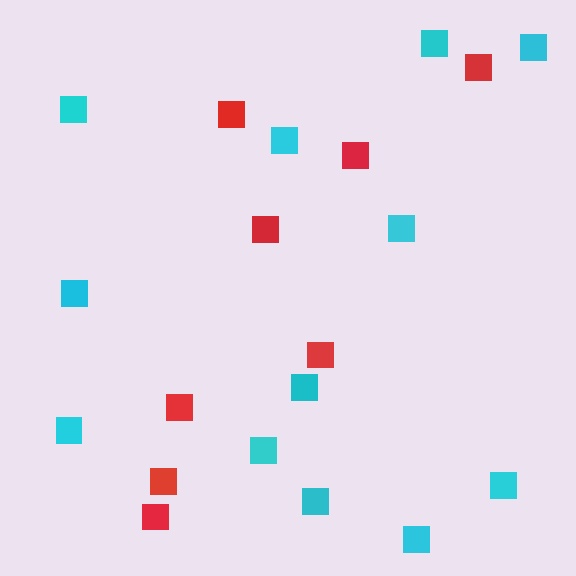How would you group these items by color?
There are 2 groups: one group of cyan squares (12) and one group of red squares (8).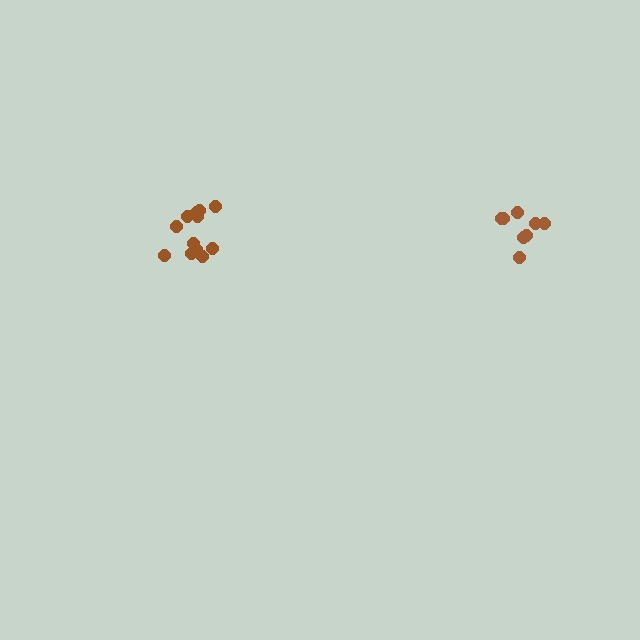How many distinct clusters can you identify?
There are 2 distinct clusters.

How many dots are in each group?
Group 1: 8 dots, Group 2: 12 dots (20 total).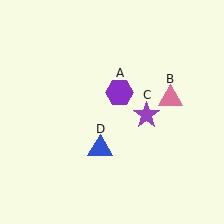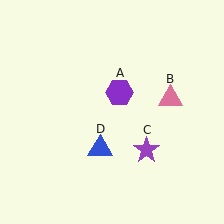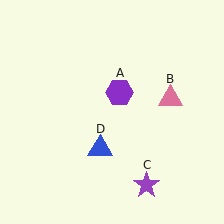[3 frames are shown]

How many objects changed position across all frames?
1 object changed position: purple star (object C).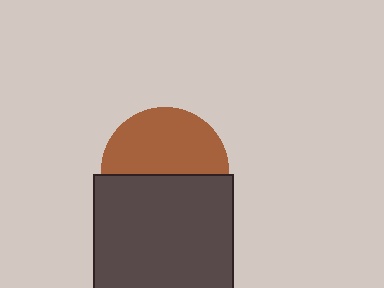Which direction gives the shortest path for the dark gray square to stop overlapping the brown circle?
Moving down gives the shortest separation.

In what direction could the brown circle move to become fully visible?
The brown circle could move up. That would shift it out from behind the dark gray square entirely.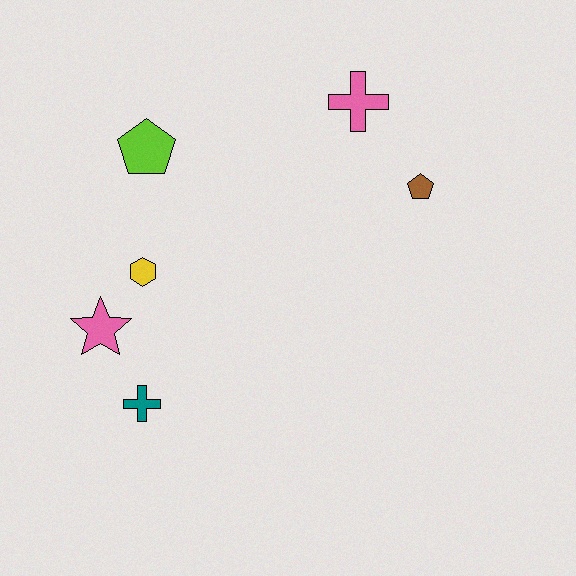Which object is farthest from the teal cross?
The pink cross is farthest from the teal cross.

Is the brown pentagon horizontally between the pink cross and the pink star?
No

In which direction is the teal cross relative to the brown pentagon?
The teal cross is to the left of the brown pentagon.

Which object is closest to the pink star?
The yellow hexagon is closest to the pink star.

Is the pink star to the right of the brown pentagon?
No